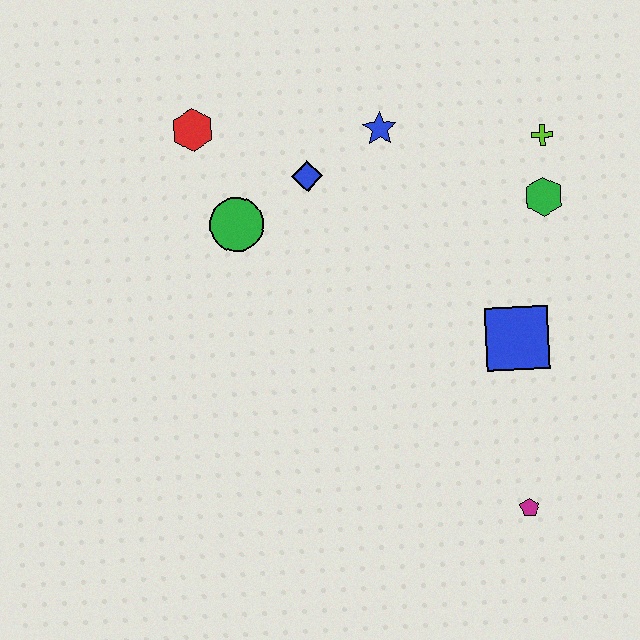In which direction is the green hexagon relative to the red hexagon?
The green hexagon is to the right of the red hexagon.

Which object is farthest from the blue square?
The red hexagon is farthest from the blue square.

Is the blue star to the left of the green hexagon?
Yes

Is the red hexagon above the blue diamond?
Yes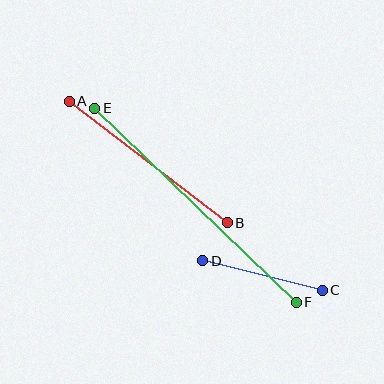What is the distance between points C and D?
The distance is approximately 123 pixels.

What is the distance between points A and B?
The distance is approximately 199 pixels.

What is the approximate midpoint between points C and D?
The midpoint is at approximately (262, 275) pixels.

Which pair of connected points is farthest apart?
Points E and F are farthest apart.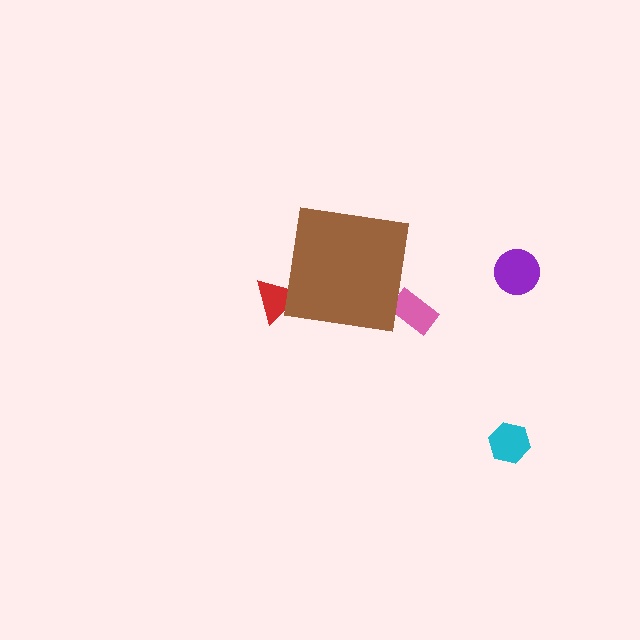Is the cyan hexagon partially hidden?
No, the cyan hexagon is fully visible.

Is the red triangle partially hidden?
Yes, the red triangle is partially hidden behind the brown square.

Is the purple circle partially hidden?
No, the purple circle is fully visible.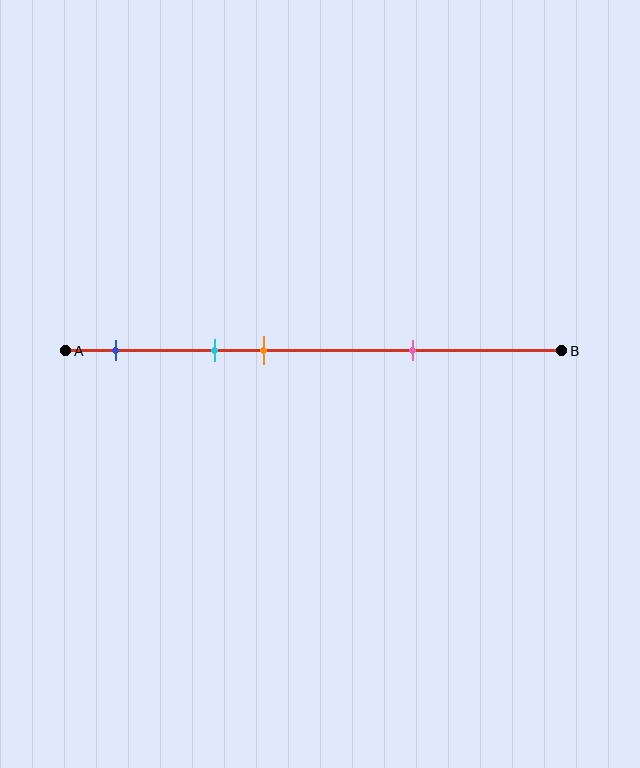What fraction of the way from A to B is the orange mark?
The orange mark is approximately 40% (0.4) of the way from A to B.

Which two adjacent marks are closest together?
The cyan and orange marks are the closest adjacent pair.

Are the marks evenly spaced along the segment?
No, the marks are not evenly spaced.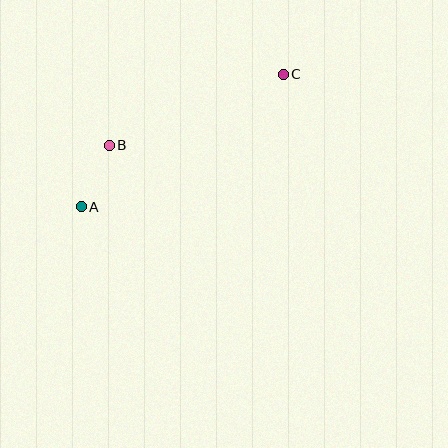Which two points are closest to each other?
Points A and B are closest to each other.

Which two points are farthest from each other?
Points A and C are farthest from each other.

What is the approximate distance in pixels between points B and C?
The distance between B and C is approximately 188 pixels.